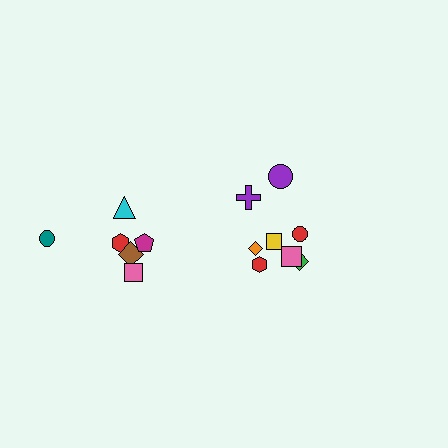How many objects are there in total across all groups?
There are 14 objects.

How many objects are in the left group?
There are 6 objects.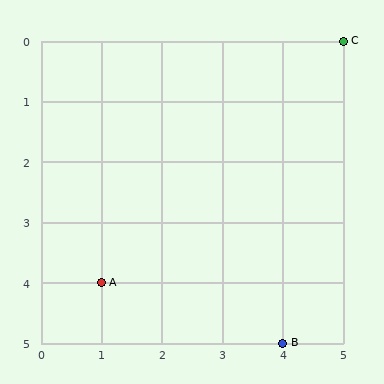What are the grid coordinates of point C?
Point C is at grid coordinates (5, 0).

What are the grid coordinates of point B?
Point B is at grid coordinates (4, 5).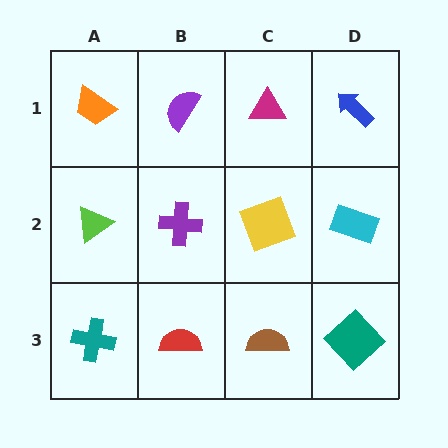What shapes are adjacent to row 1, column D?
A cyan rectangle (row 2, column D), a magenta triangle (row 1, column C).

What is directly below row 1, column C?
A yellow square.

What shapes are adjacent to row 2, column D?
A blue arrow (row 1, column D), a teal diamond (row 3, column D), a yellow square (row 2, column C).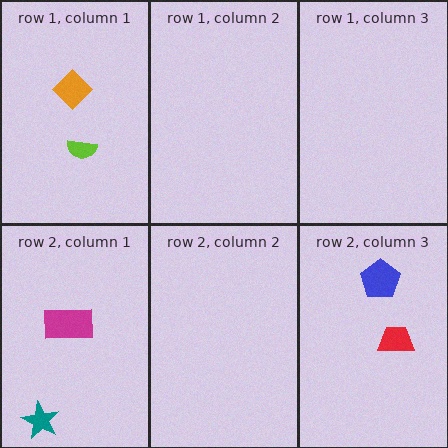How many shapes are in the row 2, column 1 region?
2.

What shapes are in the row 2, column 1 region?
The teal star, the magenta rectangle.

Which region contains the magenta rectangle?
The row 2, column 1 region.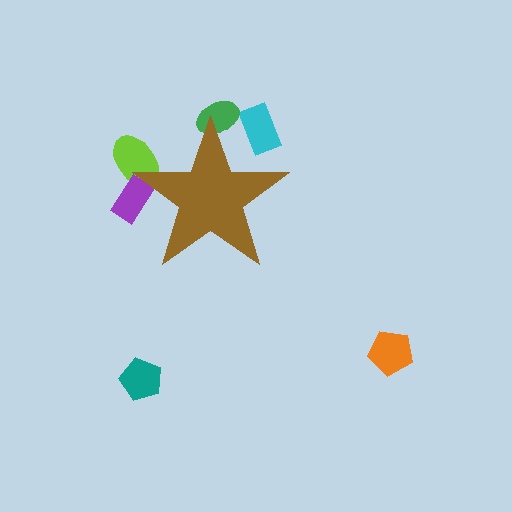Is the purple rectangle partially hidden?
Yes, the purple rectangle is partially hidden behind the brown star.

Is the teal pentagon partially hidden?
No, the teal pentagon is fully visible.